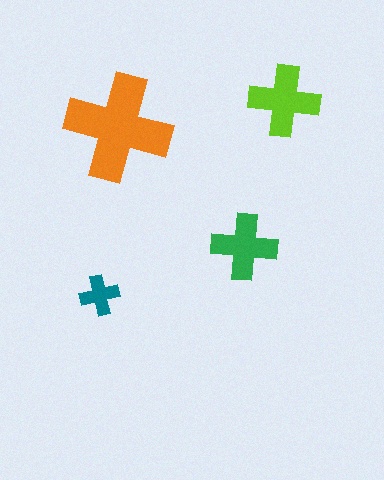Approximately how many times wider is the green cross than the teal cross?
About 1.5 times wider.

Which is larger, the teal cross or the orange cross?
The orange one.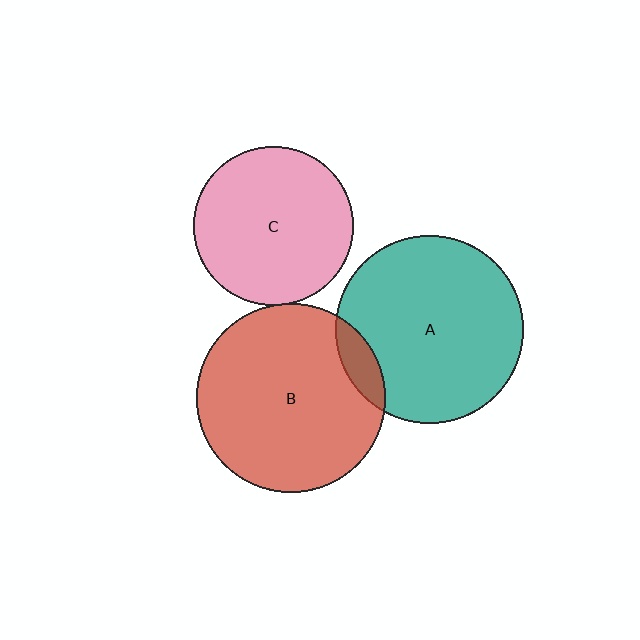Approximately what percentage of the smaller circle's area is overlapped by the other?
Approximately 5%.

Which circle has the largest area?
Circle B (red).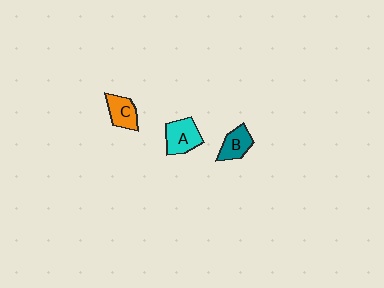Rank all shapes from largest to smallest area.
From largest to smallest: A (cyan), C (orange), B (teal).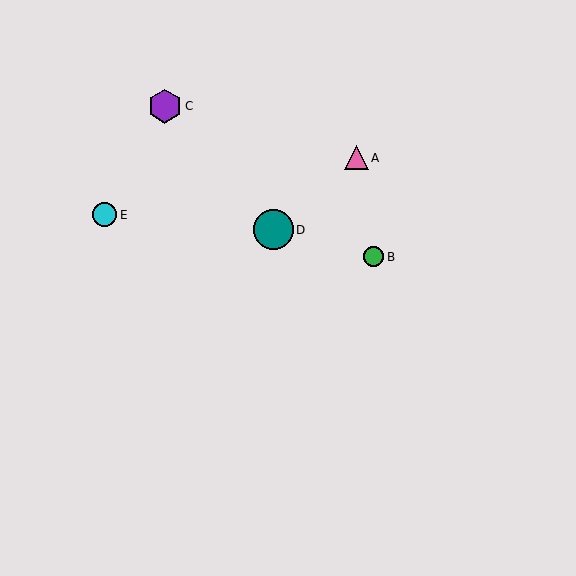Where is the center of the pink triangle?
The center of the pink triangle is at (356, 158).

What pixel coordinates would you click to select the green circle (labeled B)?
Click at (374, 257) to select the green circle B.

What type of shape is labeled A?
Shape A is a pink triangle.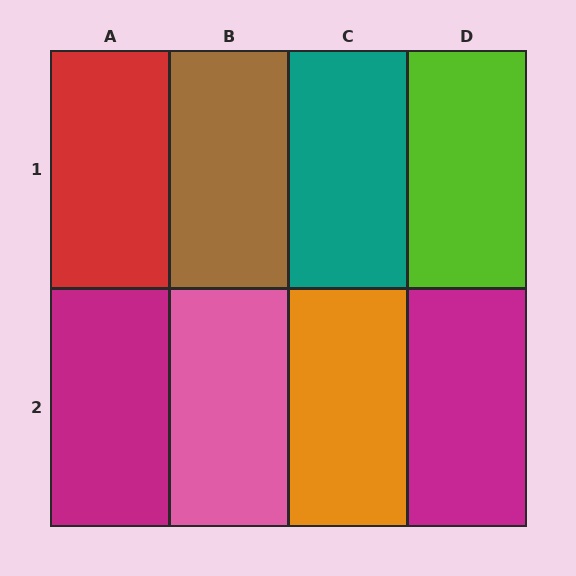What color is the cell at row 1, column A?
Red.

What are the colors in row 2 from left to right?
Magenta, pink, orange, magenta.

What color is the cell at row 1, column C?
Teal.